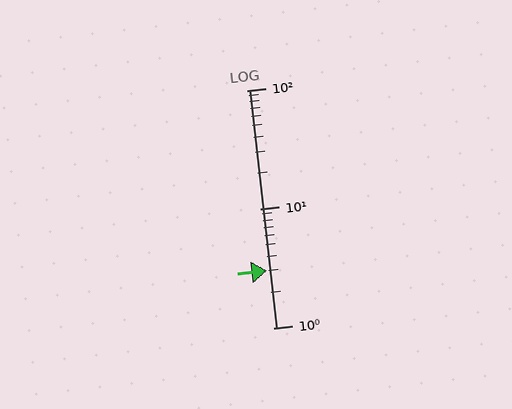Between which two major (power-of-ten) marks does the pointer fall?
The pointer is between 1 and 10.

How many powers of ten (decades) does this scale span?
The scale spans 2 decades, from 1 to 100.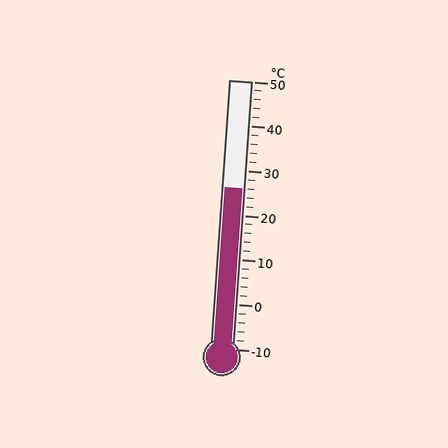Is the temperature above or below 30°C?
The temperature is below 30°C.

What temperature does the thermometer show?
The thermometer shows approximately 26°C.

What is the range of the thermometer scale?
The thermometer scale ranges from -10°C to 50°C.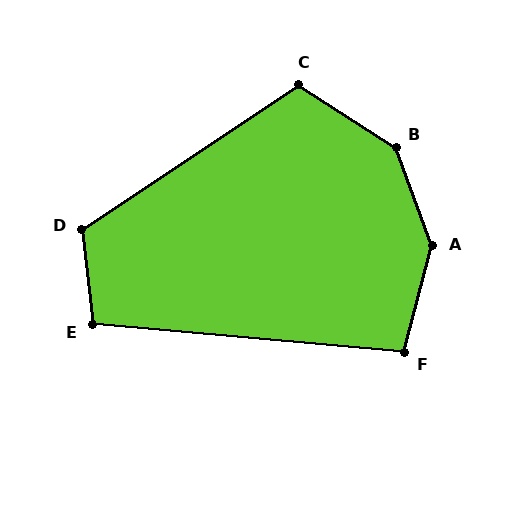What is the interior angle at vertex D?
Approximately 117 degrees (obtuse).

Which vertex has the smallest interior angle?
F, at approximately 100 degrees.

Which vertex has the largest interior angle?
A, at approximately 145 degrees.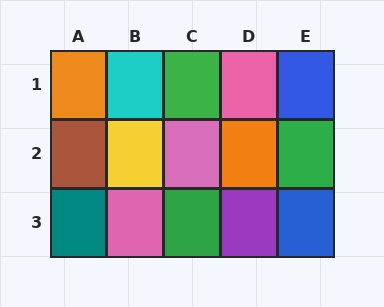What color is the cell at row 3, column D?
Purple.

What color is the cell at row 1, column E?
Blue.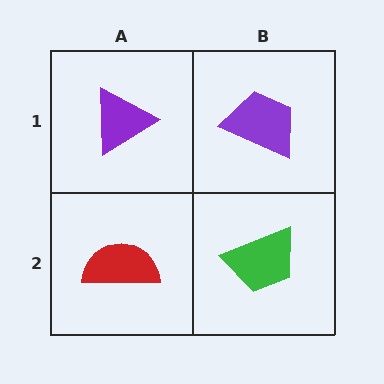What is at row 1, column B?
A purple trapezoid.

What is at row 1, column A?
A purple triangle.